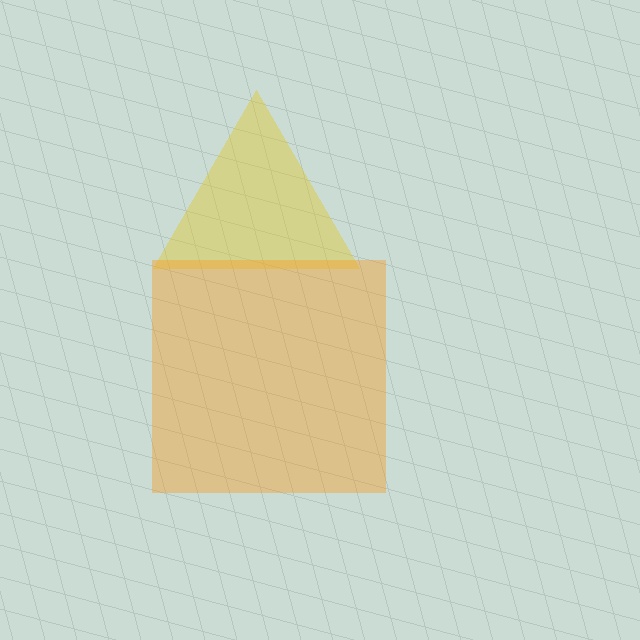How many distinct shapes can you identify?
There are 2 distinct shapes: a yellow triangle, an orange square.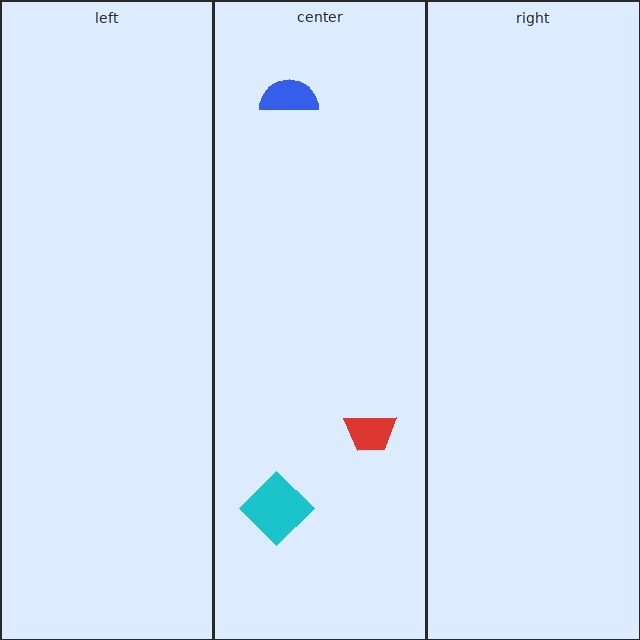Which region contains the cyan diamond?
The center region.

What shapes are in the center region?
The red trapezoid, the blue semicircle, the cyan diamond.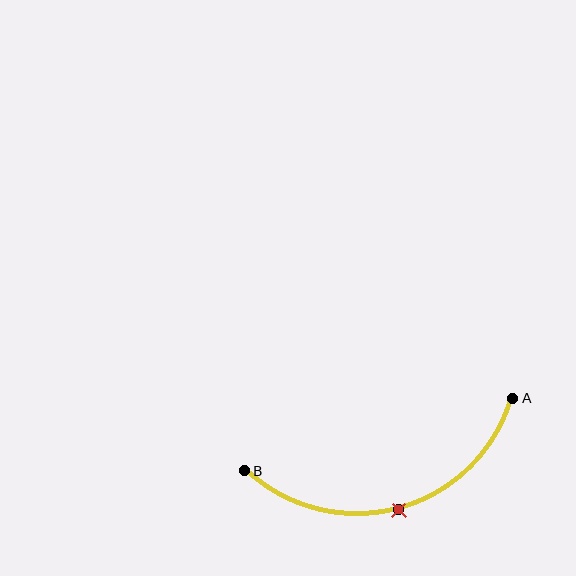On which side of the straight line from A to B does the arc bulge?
The arc bulges below the straight line connecting A and B.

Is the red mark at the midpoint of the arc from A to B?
Yes. The red mark lies on the arc at equal arc-length from both A and B — it is the arc midpoint.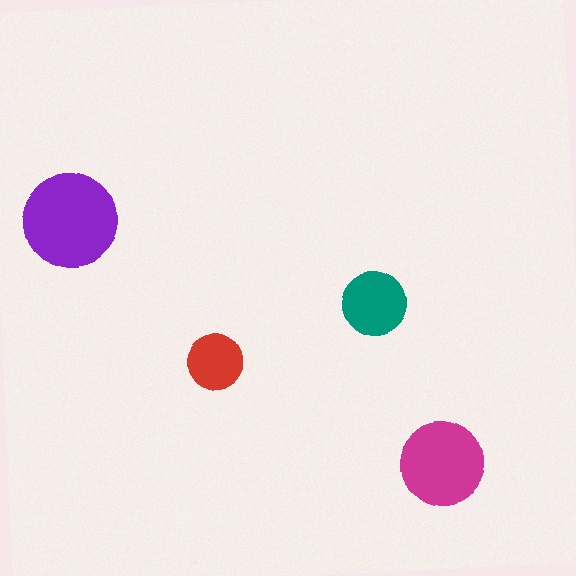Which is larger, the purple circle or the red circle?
The purple one.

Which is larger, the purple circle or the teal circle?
The purple one.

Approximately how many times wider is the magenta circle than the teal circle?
About 1.5 times wider.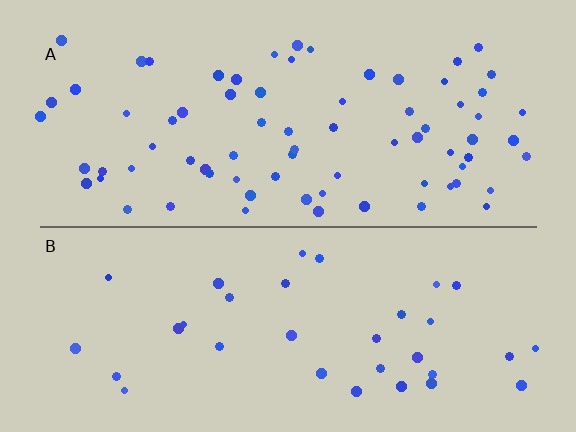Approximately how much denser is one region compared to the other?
Approximately 2.2× — region A over region B.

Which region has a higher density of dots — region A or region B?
A (the top).